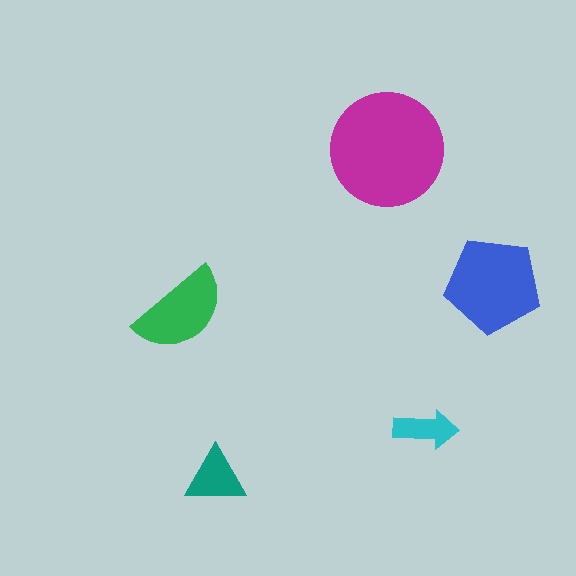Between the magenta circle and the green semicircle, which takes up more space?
The magenta circle.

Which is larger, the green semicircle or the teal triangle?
The green semicircle.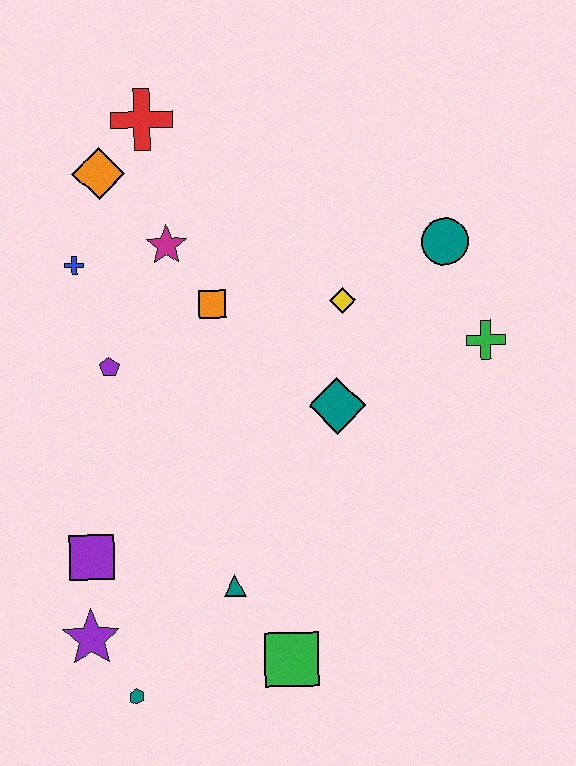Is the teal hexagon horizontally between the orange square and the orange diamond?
Yes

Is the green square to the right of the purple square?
Yes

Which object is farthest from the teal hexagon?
The red cross is farthest from the teal hexagon.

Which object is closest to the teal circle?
The green cross is closest to the teal circle.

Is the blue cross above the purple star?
Yes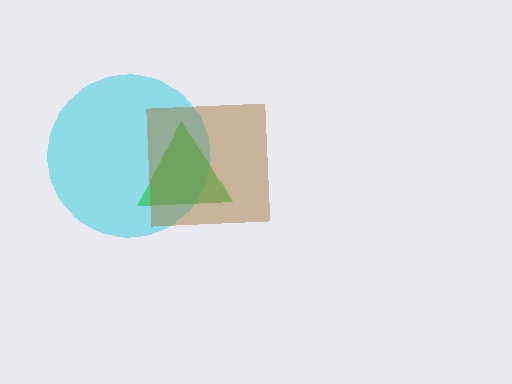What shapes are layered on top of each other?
The layered shapes are: a cyan circle, a green triangle, a brown square.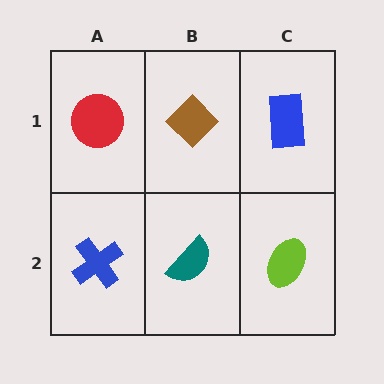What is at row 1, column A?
A red circle.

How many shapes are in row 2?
3 shapes.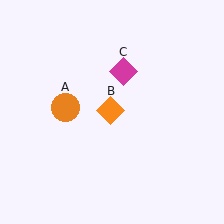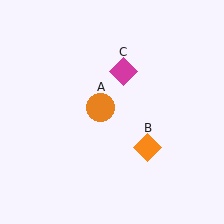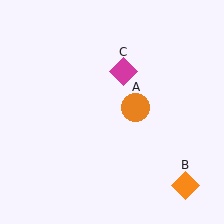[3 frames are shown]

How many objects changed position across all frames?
2 objects changed position: orange circle (object A), orange diamond (object B).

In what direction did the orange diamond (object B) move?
The orange diamond (object B) moved down and to the right.